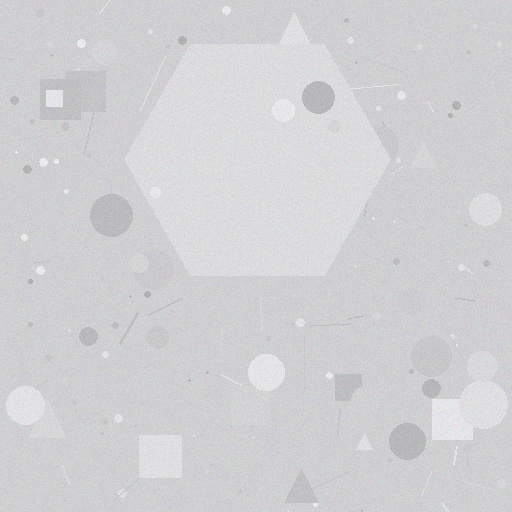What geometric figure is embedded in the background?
A hexagon is embedded in the background.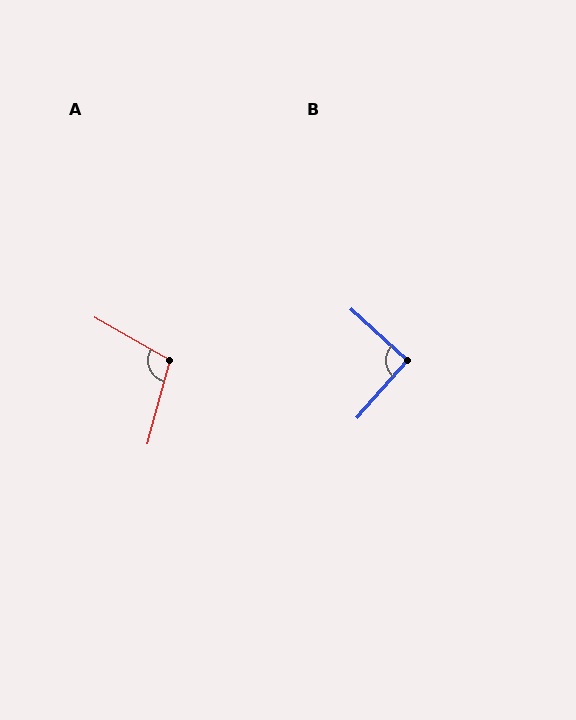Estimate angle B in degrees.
Approximately 91 degrees.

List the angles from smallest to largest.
B (91°), A (105°).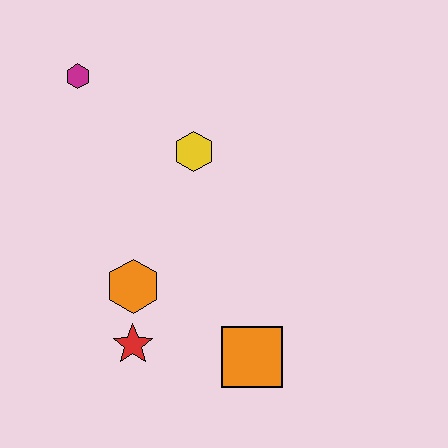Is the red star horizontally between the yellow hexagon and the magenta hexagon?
Yes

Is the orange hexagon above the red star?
Yes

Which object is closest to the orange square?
The red star is closest to the orange square.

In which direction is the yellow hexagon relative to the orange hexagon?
The yellow hexagon is above the orange hexagon.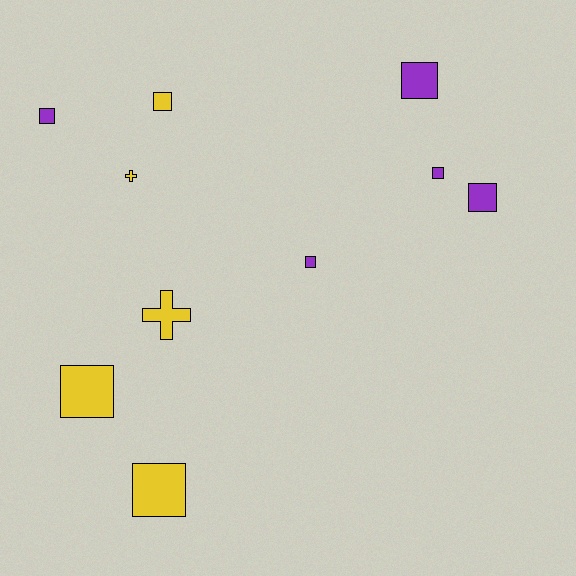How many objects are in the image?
There are 10 objects.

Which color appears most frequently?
Purple, with 5 objects.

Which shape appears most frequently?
Square, with 8 objects.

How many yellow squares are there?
There are 3 yellow squares.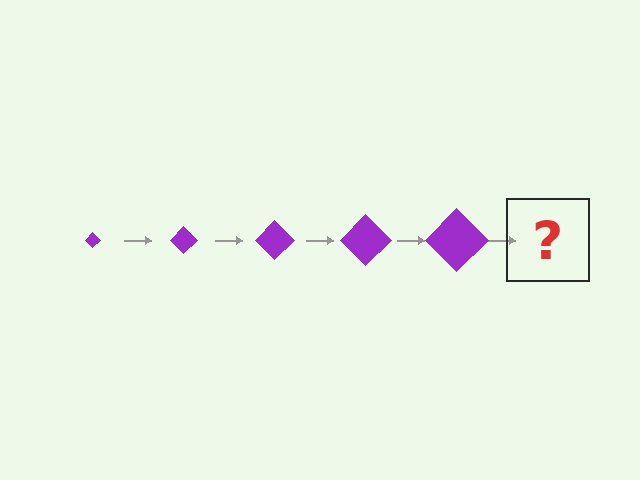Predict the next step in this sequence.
The next step is a purple diamond, larger than the previous one.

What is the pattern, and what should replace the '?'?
The pattern is that the diamond gets progressively larger each step. The '?' should be a purple diamond, larger than the previous one.